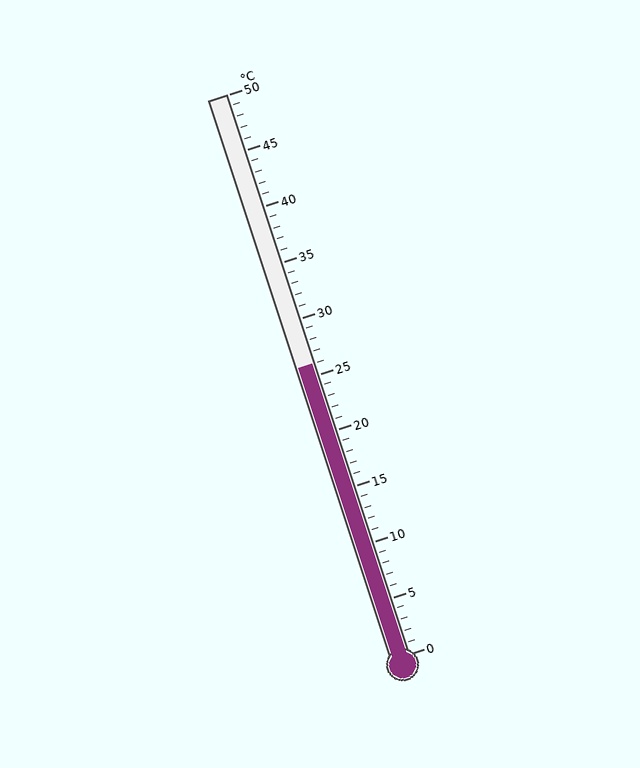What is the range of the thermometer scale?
The thermometer scale ranges from 0°C to 50°C.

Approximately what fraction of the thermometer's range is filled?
The thermometer is filled to approximately 50% of its range.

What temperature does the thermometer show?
The thermometer shows approximately 26°C.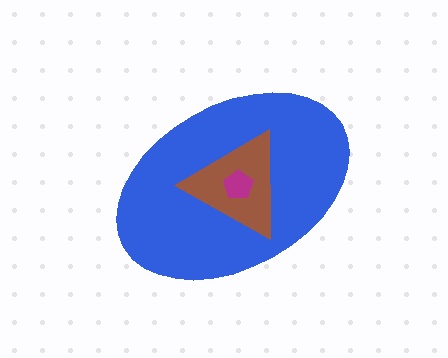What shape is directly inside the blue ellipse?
The brown triangle.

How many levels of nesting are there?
3.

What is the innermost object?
The magenta pentagon.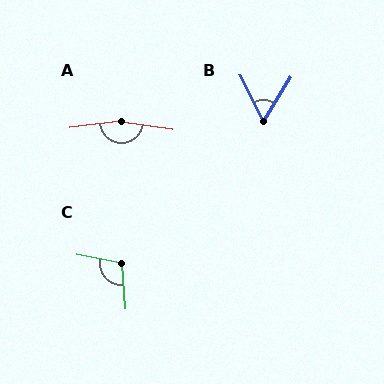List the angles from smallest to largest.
B (58°), C (105°), A (164°).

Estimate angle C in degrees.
Approximately 105 degrees.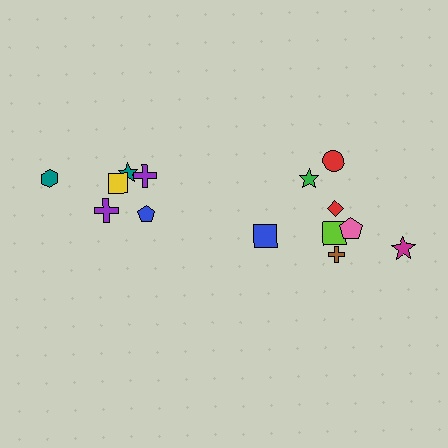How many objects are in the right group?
There are 8 objects.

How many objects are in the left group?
There are 6 objects.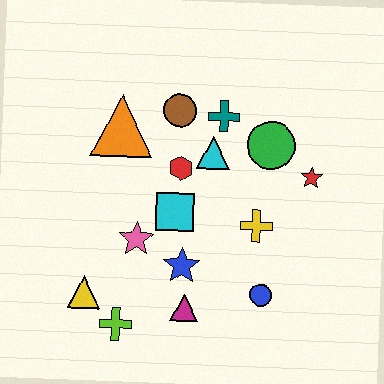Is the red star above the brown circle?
No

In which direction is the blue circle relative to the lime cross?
The blue circle is to the right of the lime cross.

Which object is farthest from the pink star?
The red star is farthest from the pink star.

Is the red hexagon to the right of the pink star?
Yes